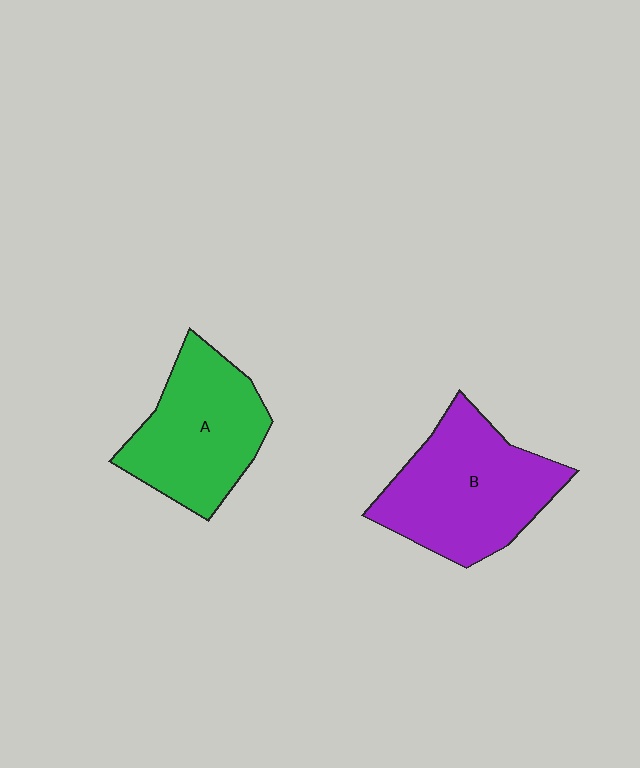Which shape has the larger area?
Shape B (purple).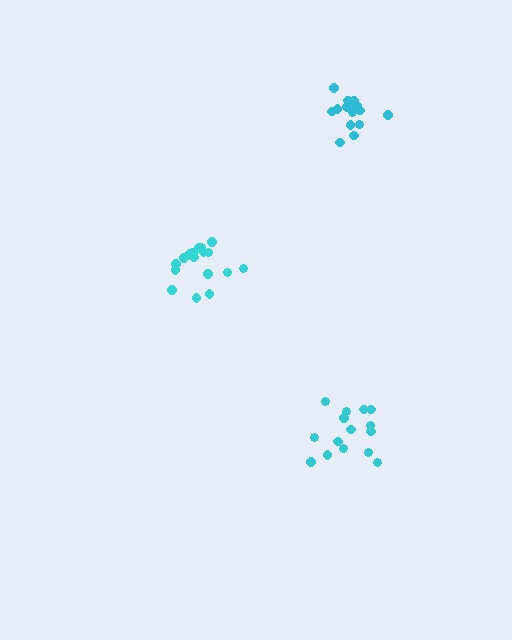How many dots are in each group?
Group 1: 17 dots, Group 2: 15 dots, Group 3: 16 dots (48 total).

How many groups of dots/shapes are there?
There are 3 groups.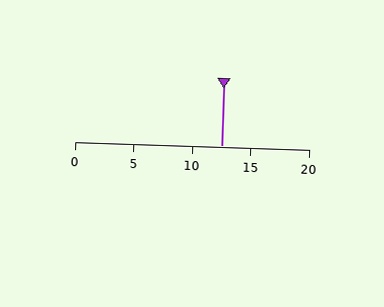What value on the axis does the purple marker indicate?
The marker indicates approximately 12.5.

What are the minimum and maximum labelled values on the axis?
The axis runs from 0 to 20.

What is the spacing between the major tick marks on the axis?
The major ticks are spaced 5 apart.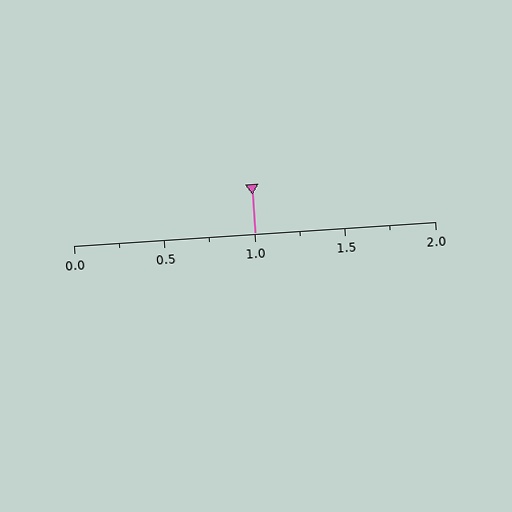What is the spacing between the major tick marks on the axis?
The major ticks are spaced 0.5 apart.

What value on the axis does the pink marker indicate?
The marker indicates approximately 1.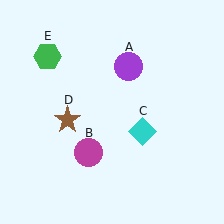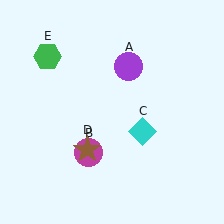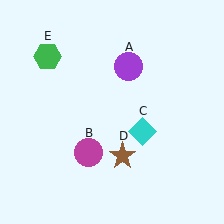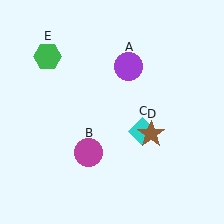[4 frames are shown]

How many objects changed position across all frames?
1 object changed position: brown star (object D).